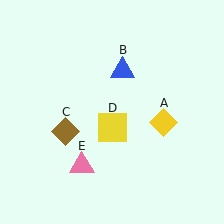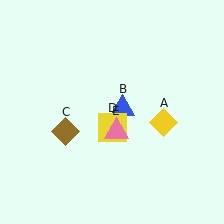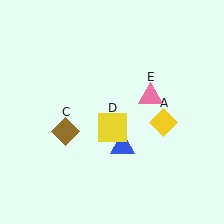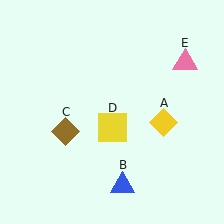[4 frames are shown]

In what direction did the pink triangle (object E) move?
The pink triangle (object E) moved up and to the right.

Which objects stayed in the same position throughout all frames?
Yellow diamond (object A) and brown diamond (object C) and yellow square (object D) remained stationary.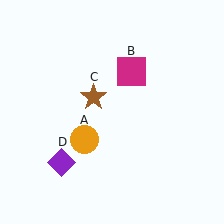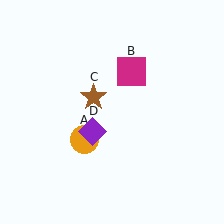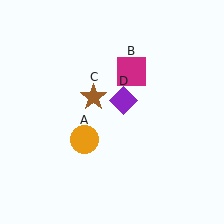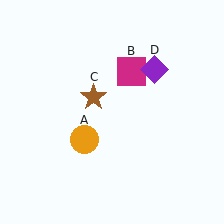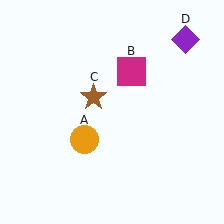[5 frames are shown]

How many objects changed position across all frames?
1 object changed position: purple diamond (object D).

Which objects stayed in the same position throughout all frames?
Orange circle (object A) and magenta square (object B) and brown star (object C) remained stationary.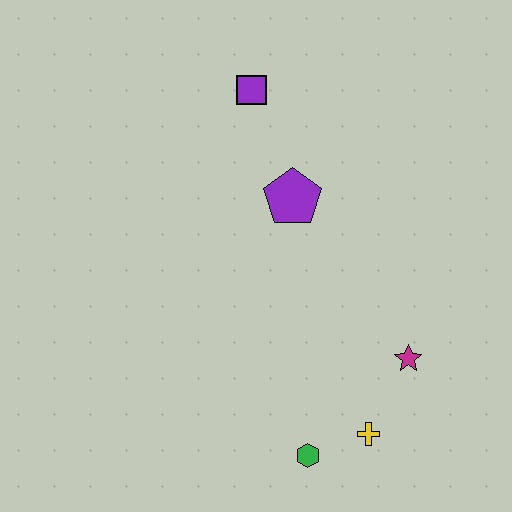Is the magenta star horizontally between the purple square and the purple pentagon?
No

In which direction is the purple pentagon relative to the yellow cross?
The purple pentagon is above the yellow cross.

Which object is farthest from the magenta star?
The purple square is farthest from the magenta star.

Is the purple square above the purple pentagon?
Yes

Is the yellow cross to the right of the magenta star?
No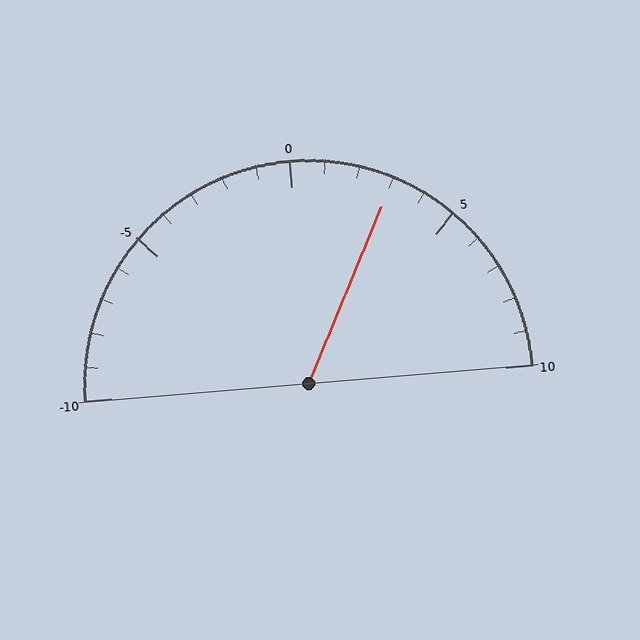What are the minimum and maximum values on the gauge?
The gauge ranges from -10 to 10.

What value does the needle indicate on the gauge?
The needle indicates approximately 3.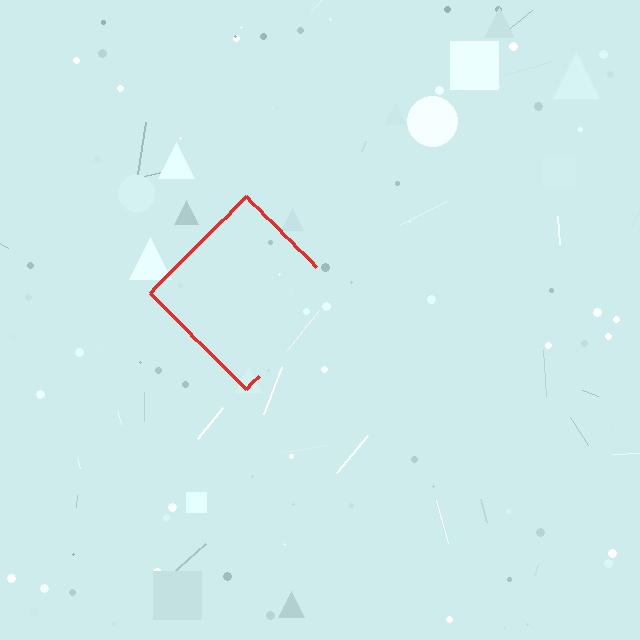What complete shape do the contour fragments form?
The contour fragments form a diamond.